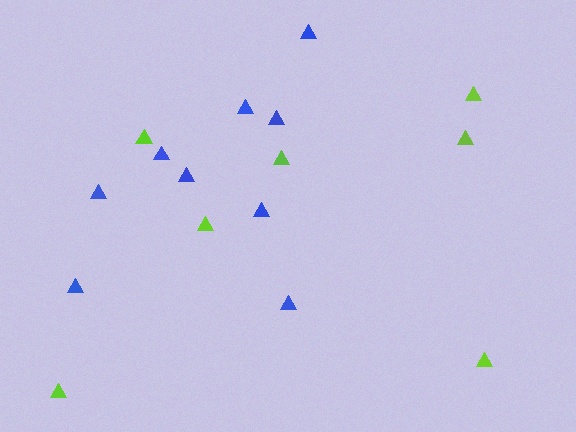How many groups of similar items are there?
There are 2 groups: one group of lime triangles (7) and one group of blue triangles (9).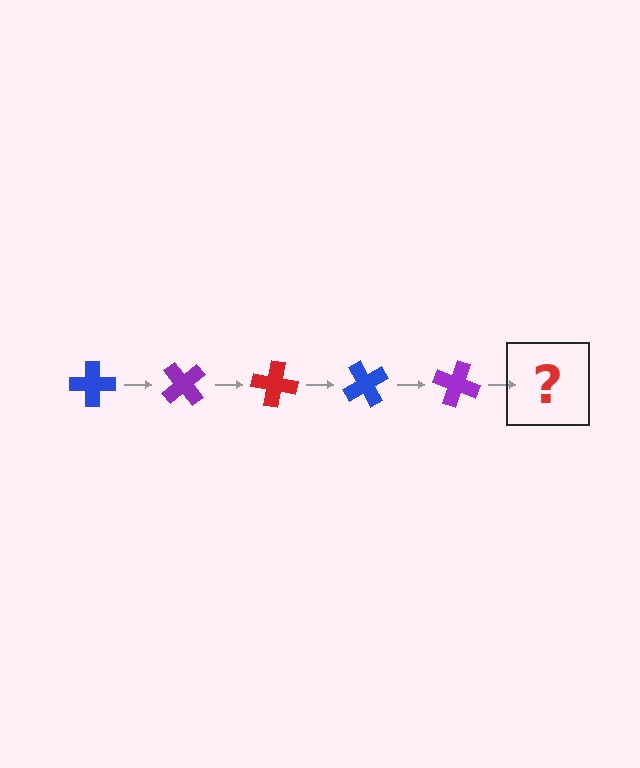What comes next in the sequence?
The next element should be a red cross, rotated 250 degrees from the start.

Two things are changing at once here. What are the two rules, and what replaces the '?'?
The two rules are that it rotates 50 degrees each step and the color cycles through blue, purple, and red. The '?' should be a red cross, rotated 250 degrees from the start.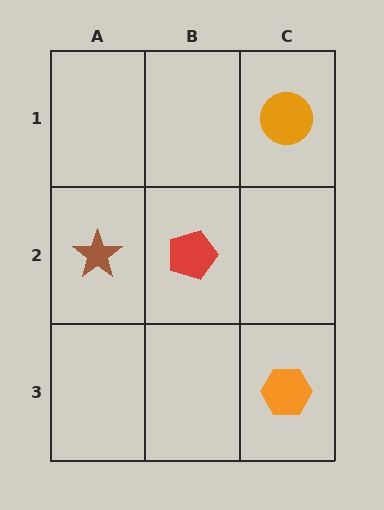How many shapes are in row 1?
1 shape.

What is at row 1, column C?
An orange circle.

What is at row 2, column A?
A brown star.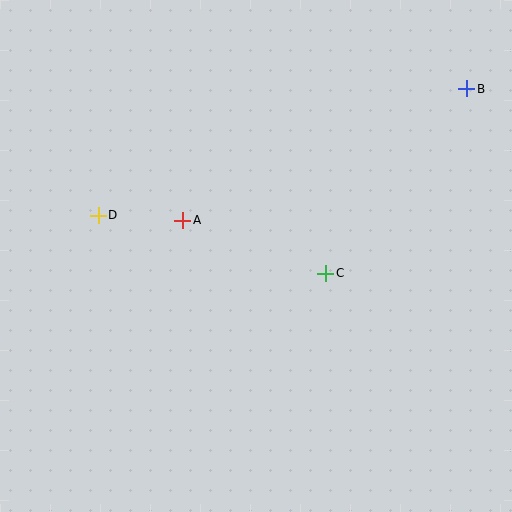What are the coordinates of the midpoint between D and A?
The midpoint between D and A is at (141, 218).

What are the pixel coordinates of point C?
Point C is at (326, 273).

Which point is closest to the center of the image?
Point C at (326, 273) is closest to the center.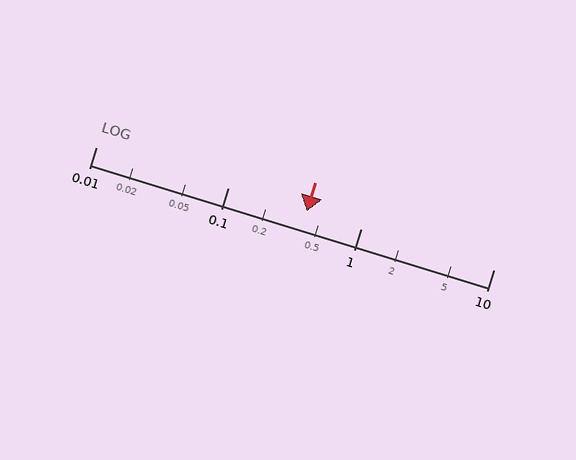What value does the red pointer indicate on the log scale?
The pointer indicates approximately 0.39.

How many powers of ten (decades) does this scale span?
The scale spans 3 decades, from 0.01 to 10.